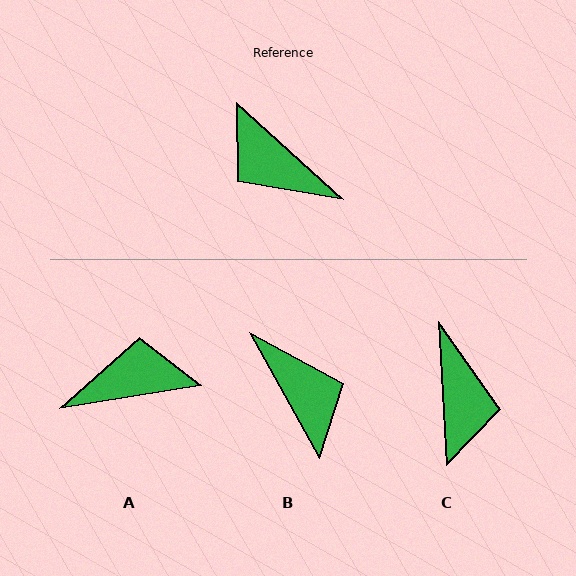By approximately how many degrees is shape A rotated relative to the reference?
Approximately 129 degrees clockwise.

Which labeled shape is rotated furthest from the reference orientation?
B, about 161 degrees away.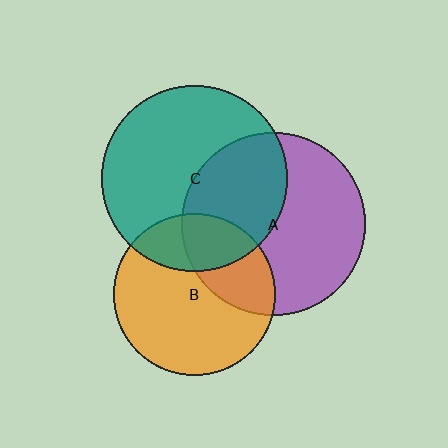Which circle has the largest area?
Circle C (teal).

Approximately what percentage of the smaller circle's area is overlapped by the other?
Approximately 25%.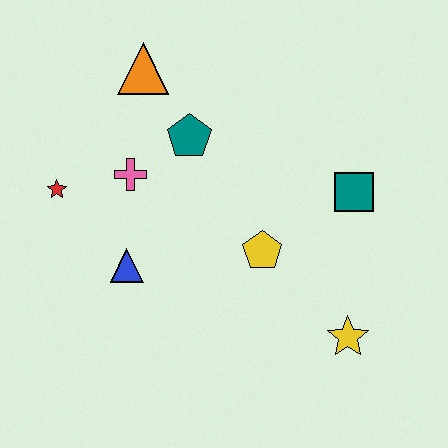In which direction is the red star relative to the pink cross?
The red star is to the left of the pink cross.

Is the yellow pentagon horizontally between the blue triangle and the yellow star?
Yes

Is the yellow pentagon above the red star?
No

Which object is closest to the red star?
The pink cross is closest to the red star.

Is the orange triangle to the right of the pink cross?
Yes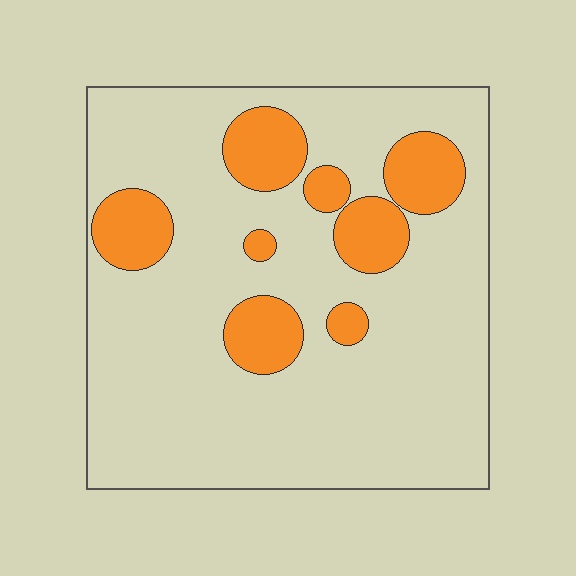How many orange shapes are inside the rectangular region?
8.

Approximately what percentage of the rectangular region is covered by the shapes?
Approximately 20%.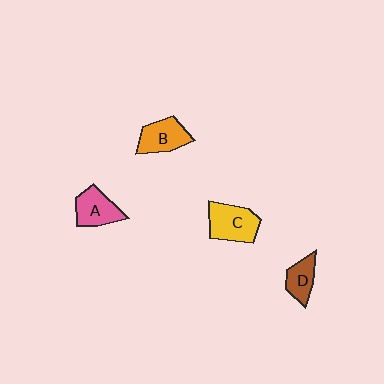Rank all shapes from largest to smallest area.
From largest to smallest: C (yellow), B (orange), A (pink), D (brown).